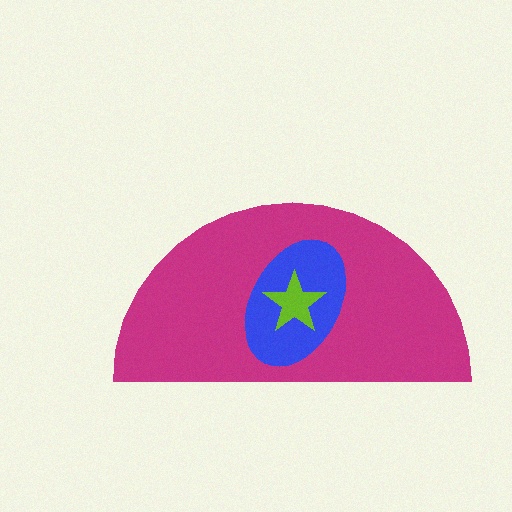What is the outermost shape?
The magenta semicircle.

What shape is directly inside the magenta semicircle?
The blue ellipse.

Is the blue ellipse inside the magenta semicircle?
Yes.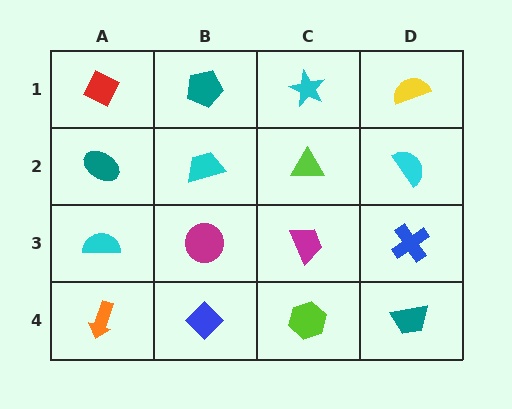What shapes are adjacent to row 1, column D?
A cyan semicircle (row 2, column D), a cyan star (row 1, column C).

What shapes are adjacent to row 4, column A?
A cyan semicircle (row 3, column A), a blue diamond (row 4, column B).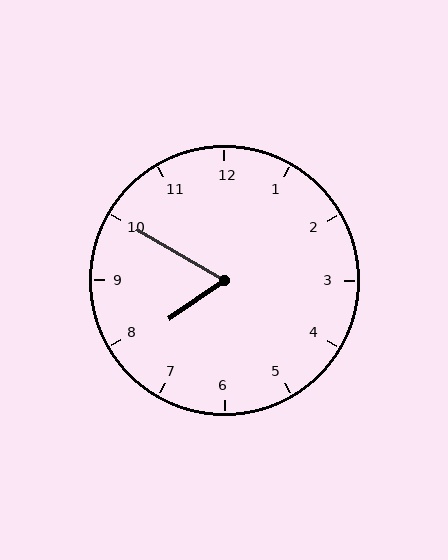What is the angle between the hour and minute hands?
Approximately 65 degrees.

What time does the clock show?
7:50.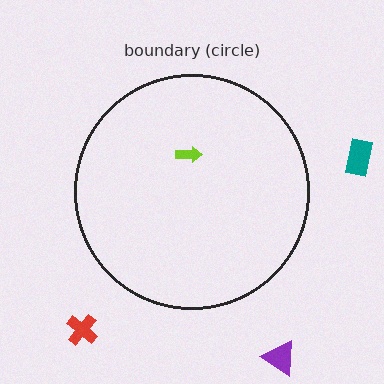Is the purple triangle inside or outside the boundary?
Outside.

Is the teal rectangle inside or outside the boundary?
Outside.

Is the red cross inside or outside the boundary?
Outside.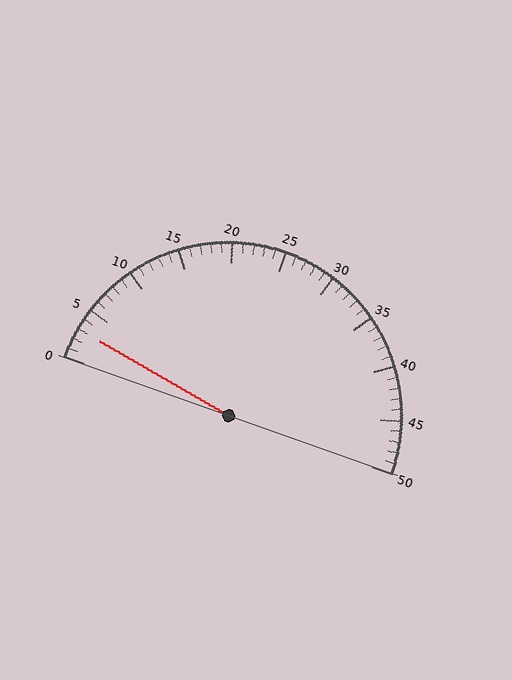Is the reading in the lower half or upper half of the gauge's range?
The reading is in the lower half of the range (0 to 50).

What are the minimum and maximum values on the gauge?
The gauge ranges from 0 to 50.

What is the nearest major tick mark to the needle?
The nearest major tick mark is 5.